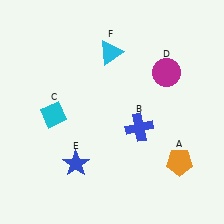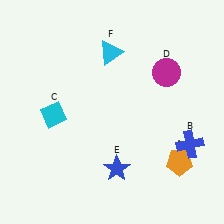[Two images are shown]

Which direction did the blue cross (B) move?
The blue cross (B) moved right.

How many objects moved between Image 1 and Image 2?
2 objects moved between the two images.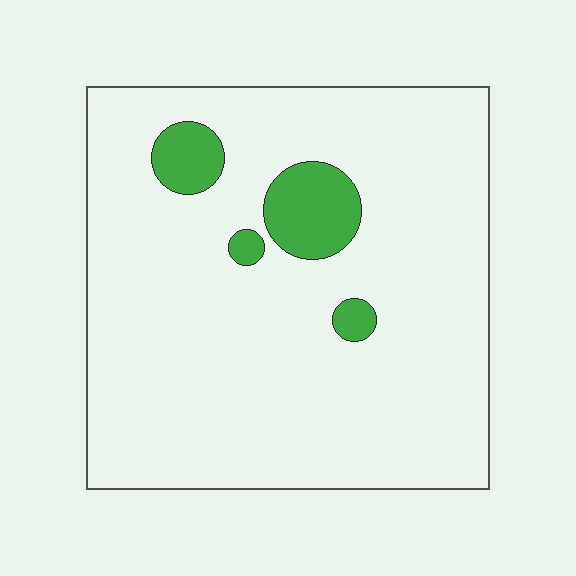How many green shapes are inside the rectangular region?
4.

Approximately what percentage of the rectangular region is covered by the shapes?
Approximately 10%.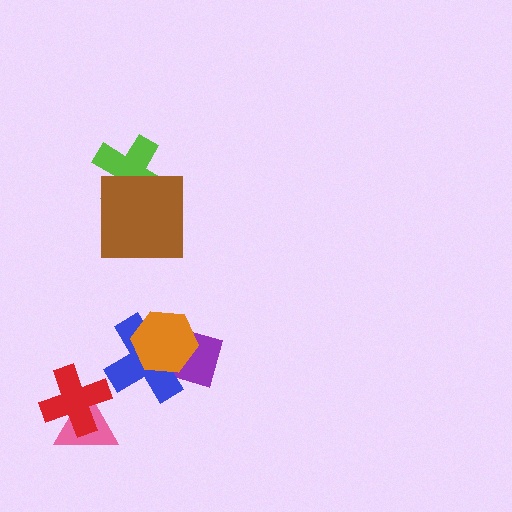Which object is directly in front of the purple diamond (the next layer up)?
The blue cross is directly in front of the purple diamond.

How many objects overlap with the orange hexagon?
2 objects overlap with the orange hexagon.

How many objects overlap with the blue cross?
2 objects overlap with the blue cross.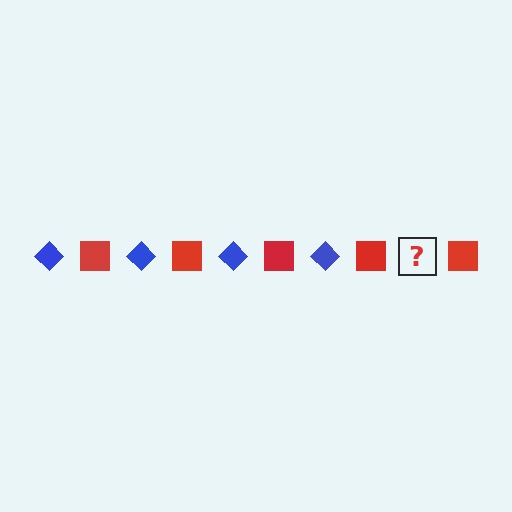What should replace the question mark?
The question mark should be replaced with a blue diamond.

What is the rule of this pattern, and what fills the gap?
The rule is that the pattern alternates between blue diamond and red square. The gap should be filled with a blue diamond.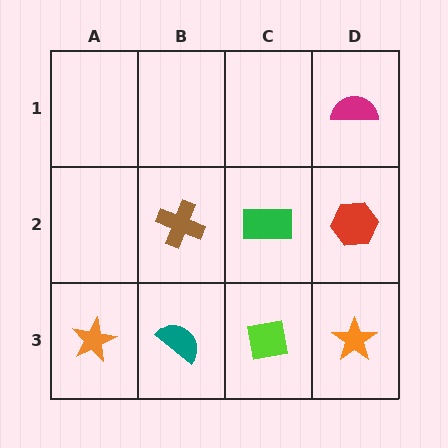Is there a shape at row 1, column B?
No, that cell is empty.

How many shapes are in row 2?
3 shapes.